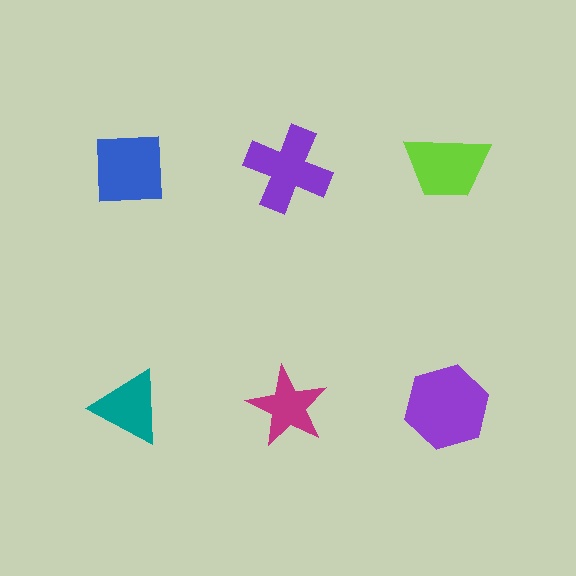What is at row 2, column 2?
A magenta star.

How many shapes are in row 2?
3 shapes.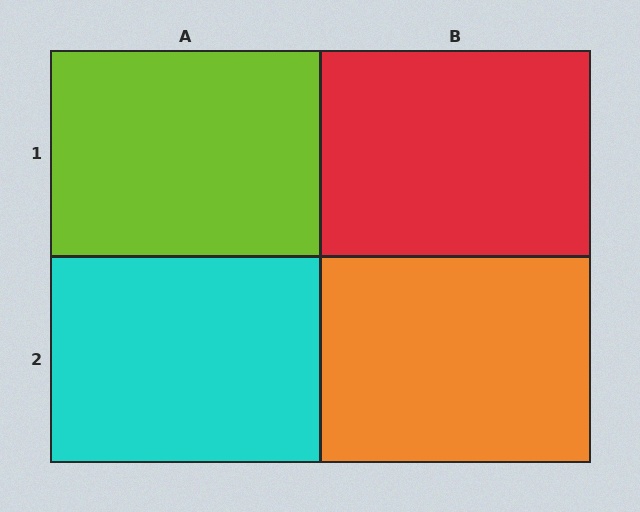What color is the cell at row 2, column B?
Orange.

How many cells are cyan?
1 cell is cyan.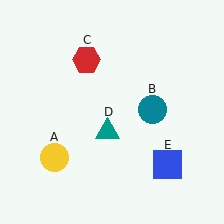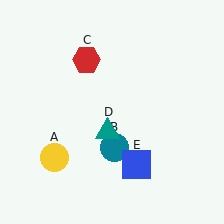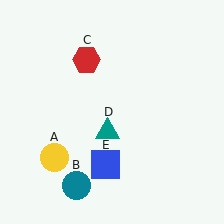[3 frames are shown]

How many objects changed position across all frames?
2 objects changed position: teal circle (object B), blue square (object E).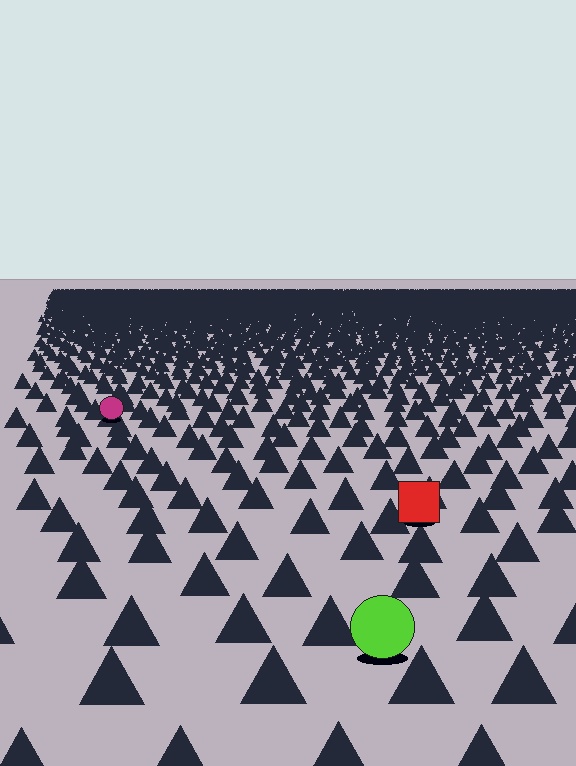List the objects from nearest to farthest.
From nearest to farthest: the lime circle, the red square, the magenta circle.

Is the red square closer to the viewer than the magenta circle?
Yes. The red square is closer — you can tell from the texture gradient: the ground texture is coarser near it.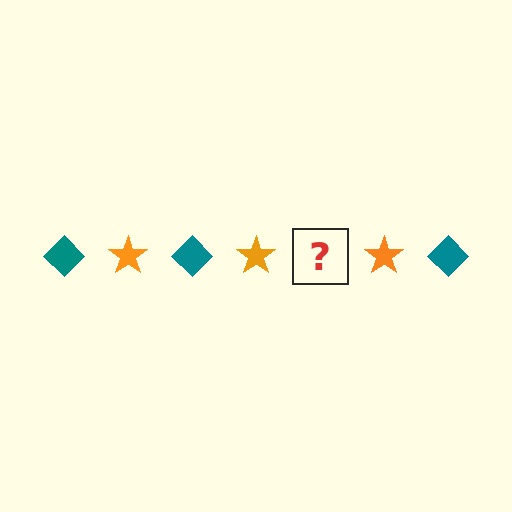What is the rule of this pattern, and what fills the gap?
The rule is that the pattern alternates between teal diamond and orange star. The gap should be filled with a teal diamond.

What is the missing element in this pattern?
The missing element is a teal diamond.